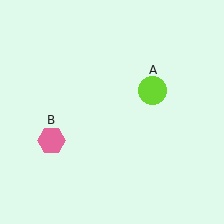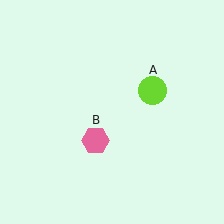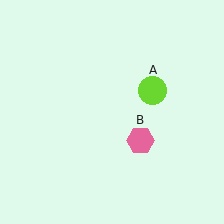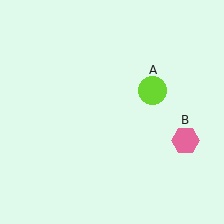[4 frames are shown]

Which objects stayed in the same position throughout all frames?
Lime circle (object A) remained stationary.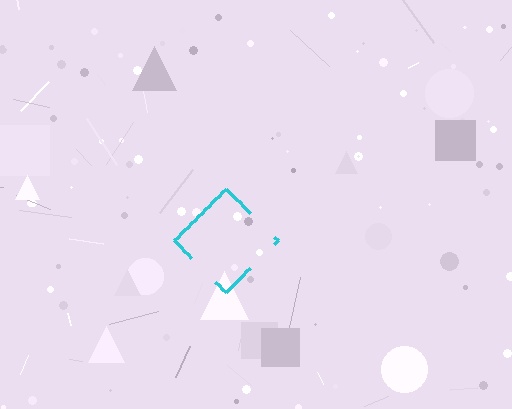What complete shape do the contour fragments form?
The contour fragments form a diamond.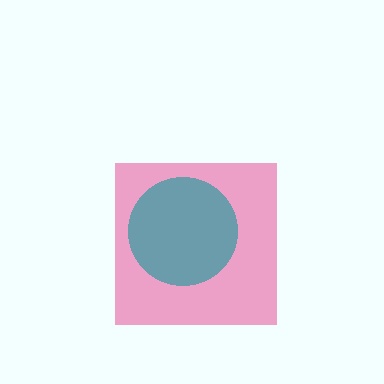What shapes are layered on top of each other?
The layered shapes are: a pink square, a teal circle.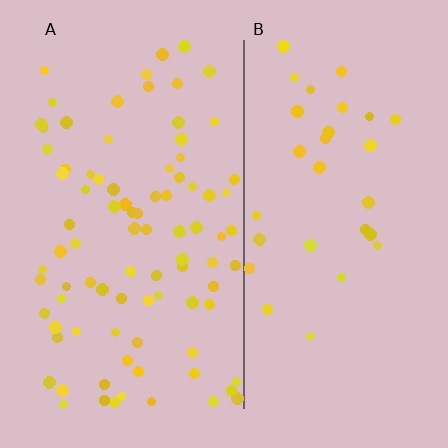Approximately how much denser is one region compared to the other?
Approximately 2.9× — region A over region B.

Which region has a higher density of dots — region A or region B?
A (the left).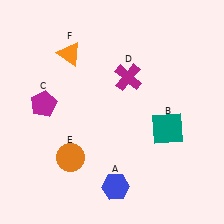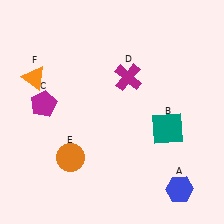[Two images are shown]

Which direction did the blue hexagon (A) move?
The blue hexagon (A) moved right.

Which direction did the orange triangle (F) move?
The orange triangle (F) moved left.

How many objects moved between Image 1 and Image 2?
2 objects moved between the two images.